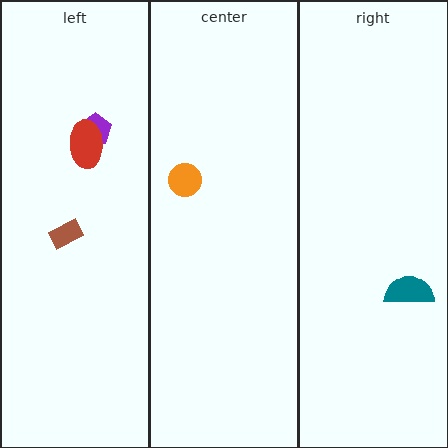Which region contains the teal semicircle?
The right region.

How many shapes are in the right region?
1.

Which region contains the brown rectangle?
The left region.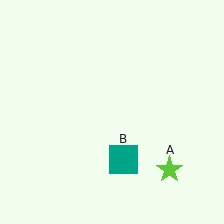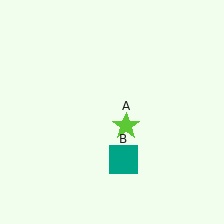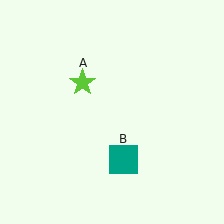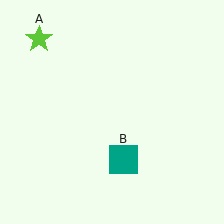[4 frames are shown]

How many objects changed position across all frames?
1 object changed position: lime star (object A).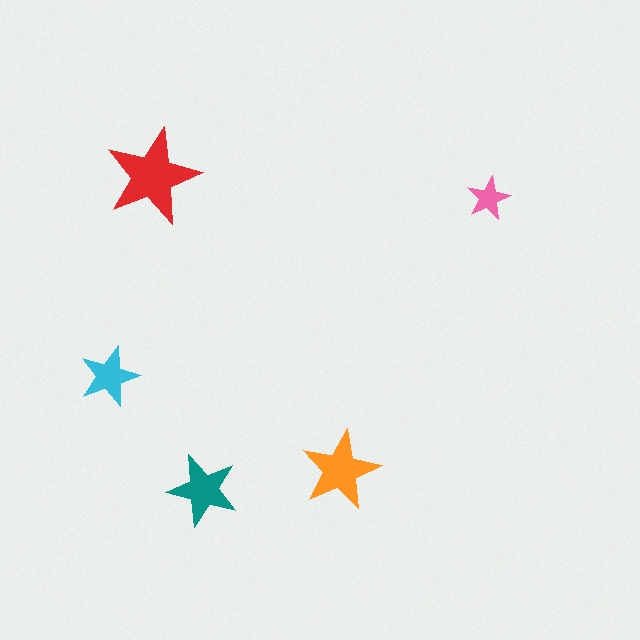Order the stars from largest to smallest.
the red one, the orange one, the teal one, the cyan one, the pink one.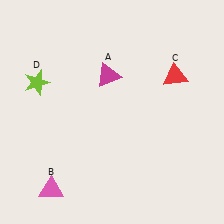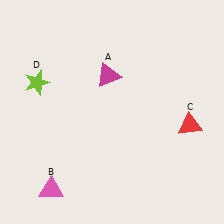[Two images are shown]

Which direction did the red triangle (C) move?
The red triangle (C) moved down.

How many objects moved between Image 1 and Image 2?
1 object moved between the two images.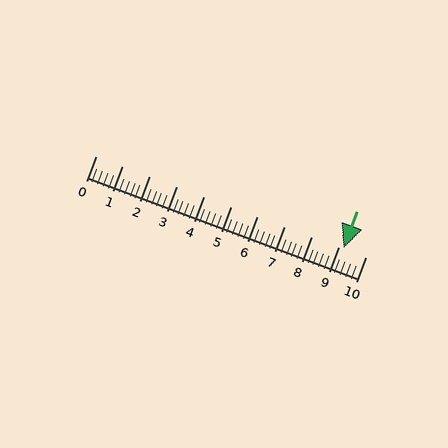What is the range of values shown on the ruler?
The ruler shows values from 0 to 10.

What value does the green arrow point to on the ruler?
The green arrow points to approximately 9.2.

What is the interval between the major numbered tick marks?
The major tick marks are spaced 1 units apart.